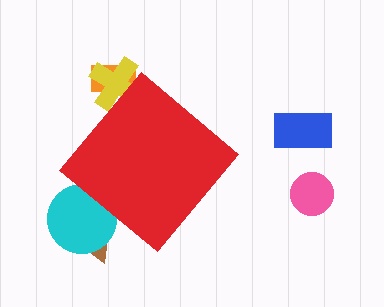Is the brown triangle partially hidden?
Yes, the brown triangle is partially hidden behind the red diamond.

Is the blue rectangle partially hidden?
No, the blue rectangle is fully visible.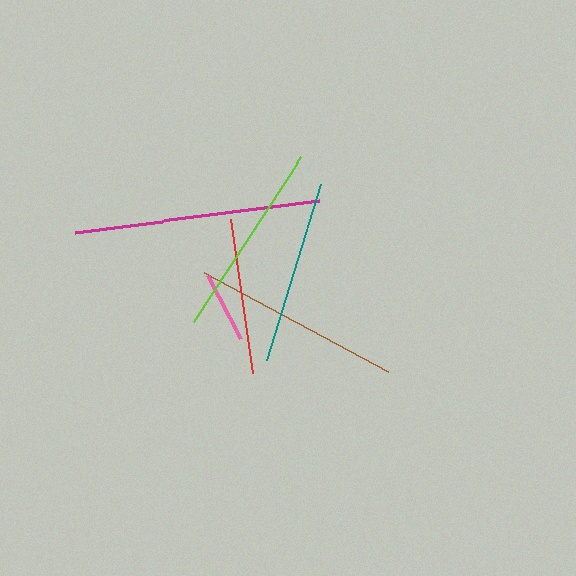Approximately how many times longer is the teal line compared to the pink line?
The teal line is approximately 2.6 times the length of the pink line.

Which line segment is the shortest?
The pink line is the shortest at approximately 71 pixels.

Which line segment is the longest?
The magenta line is the longest at approximately 245 pixels.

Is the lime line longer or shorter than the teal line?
The lime line is longer than the teal line.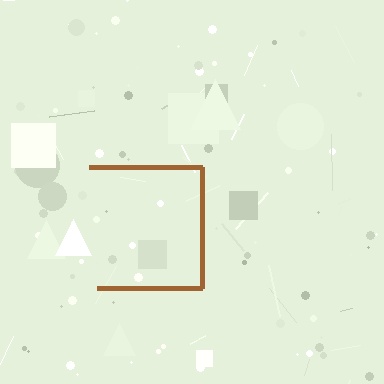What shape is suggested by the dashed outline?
The dashed outline suggests a square.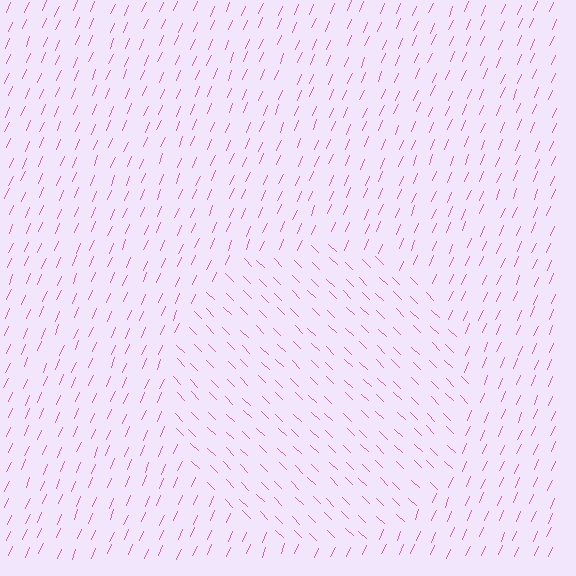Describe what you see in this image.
The image is filled with small pink line segments. A circle region in the image has lines oriented differently from the surrounding lines, creating a visible texture boundary.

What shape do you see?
I see a circle.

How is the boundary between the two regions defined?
The boundary is defined purely by a change in line orientation (approximately 69 degrees difference). All lines are the same color and thickness.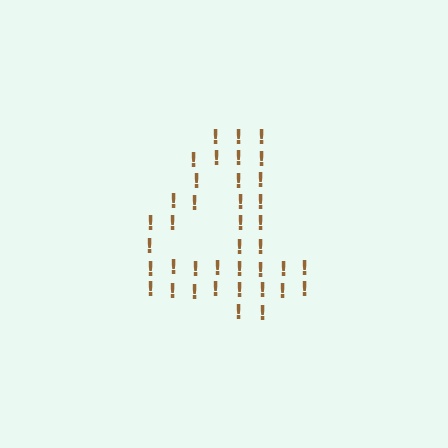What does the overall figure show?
The overall figure shows the digit 4.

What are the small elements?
The small elements are exclamation marks.